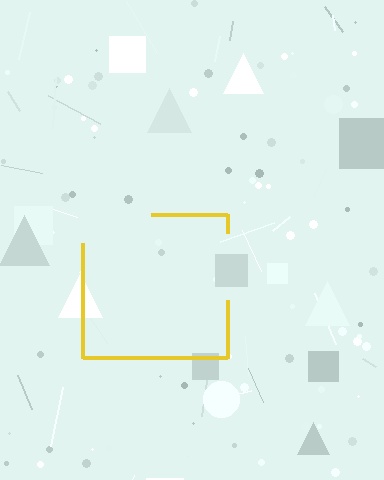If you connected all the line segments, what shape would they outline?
They would outline a square.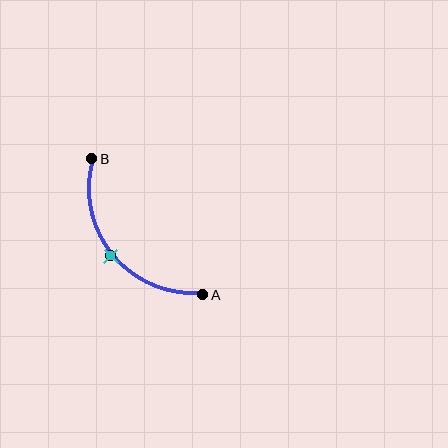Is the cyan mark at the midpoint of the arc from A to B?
Yes. The cyan mark lies on the arc at equal arc-length from both A and B — it is the arc midpoint.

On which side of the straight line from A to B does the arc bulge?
The arc bulges below and to the left of the straight line connecting A and B.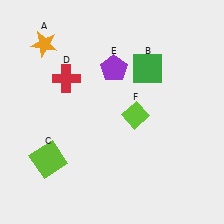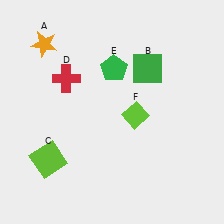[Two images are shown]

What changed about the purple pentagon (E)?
In Image 1, E is purple. In Image 2, it changed to green.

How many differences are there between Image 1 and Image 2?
There is 1 difference between the two images.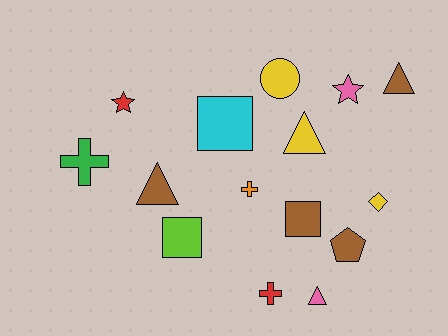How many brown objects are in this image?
There are 4 brown objects.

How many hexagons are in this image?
There are no hexagons.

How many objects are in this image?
There are 15 objects.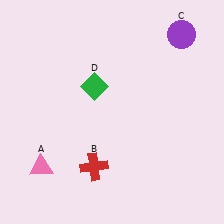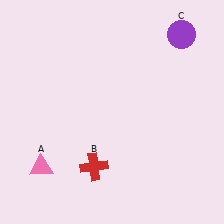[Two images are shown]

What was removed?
The green diamond (D) was removed in Image 2.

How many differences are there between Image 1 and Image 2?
There is 1 difference between the two images.